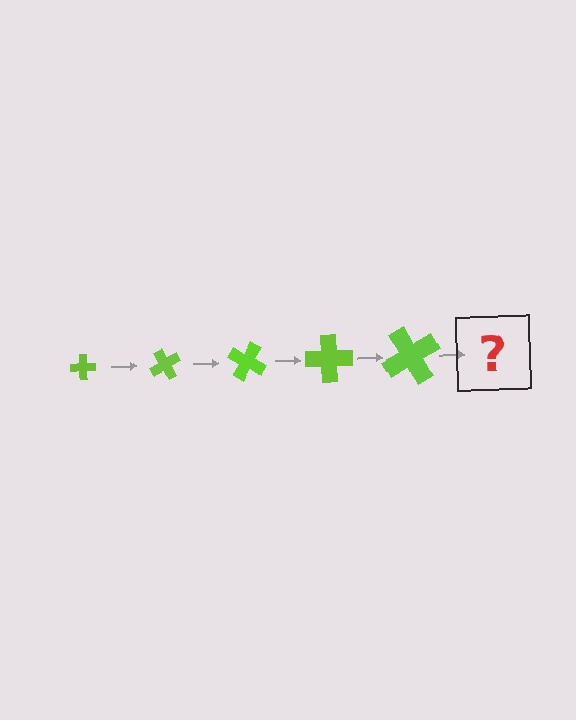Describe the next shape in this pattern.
It should be a cross, larger than the previous one and rotated 300 degrees from the start.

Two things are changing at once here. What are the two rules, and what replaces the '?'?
The two rules are that the cross grows larger each step and it rotates 60 degrees each step. The '?' should be a cross, larger than the previous one and rotated 300 degrees from the start.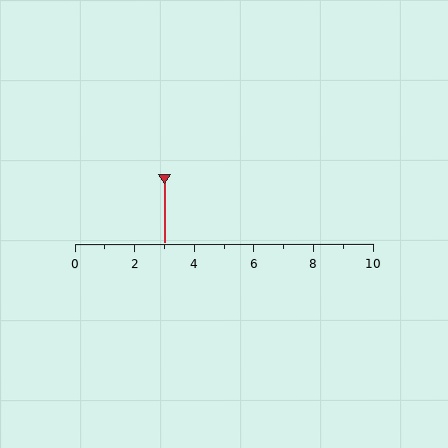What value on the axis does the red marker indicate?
The marker indicates approximately 3.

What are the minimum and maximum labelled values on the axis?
The axis runs from 0 to 10.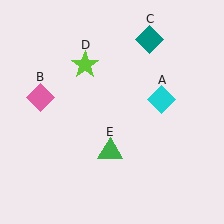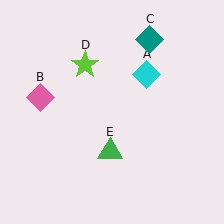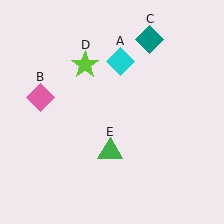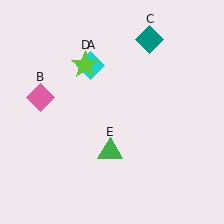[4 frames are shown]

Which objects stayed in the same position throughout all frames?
Pink diamond (object B) and teal diamond (object C) and lime star (object D) and green triangle (object E) remained stationary.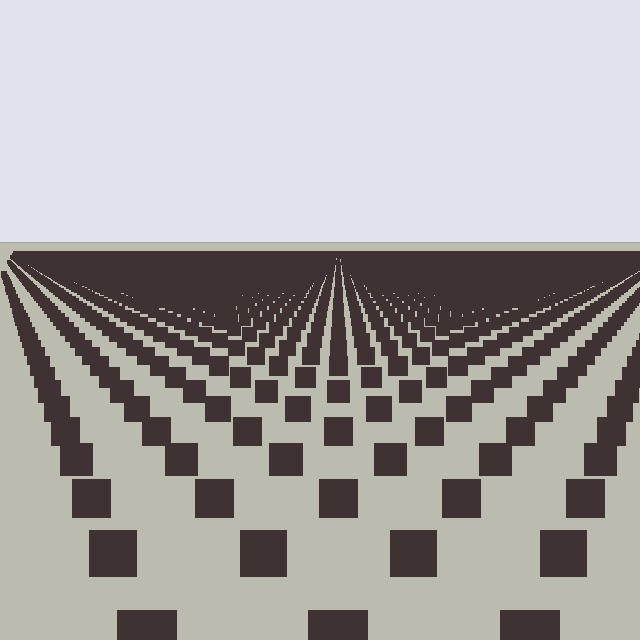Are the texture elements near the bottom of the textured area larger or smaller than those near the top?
Larger. Near the bottom, elements are closer to the viewer and appear at a bigger on-screen size.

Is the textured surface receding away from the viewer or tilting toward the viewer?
The surface is receding away from the viewer. Texture elements get smaller and denser toward the top.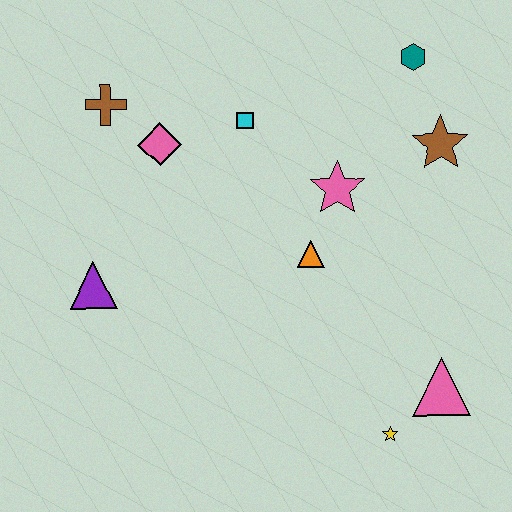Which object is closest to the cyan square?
The pink diamond is closest to the cyan square.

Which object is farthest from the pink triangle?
The brown cross is farthest from the pink triangle.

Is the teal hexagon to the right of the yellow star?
Yes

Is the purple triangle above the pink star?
No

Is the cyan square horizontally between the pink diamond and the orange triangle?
Yes